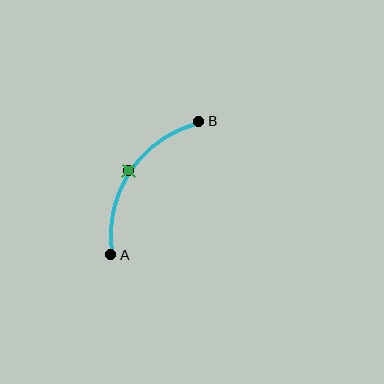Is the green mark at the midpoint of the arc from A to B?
Yes. The green mark lies on the arc at equal arc-length from both A and B — it is the arc midpoint.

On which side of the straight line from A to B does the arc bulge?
The arc bulges to the left of the straight line connecting A and B.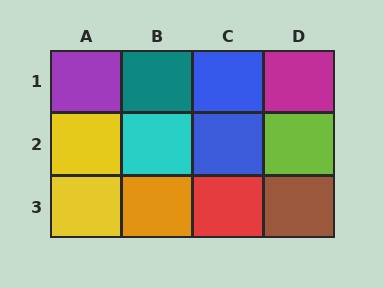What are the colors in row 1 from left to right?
Purple, teal, blue, magenta.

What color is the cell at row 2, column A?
Yellow.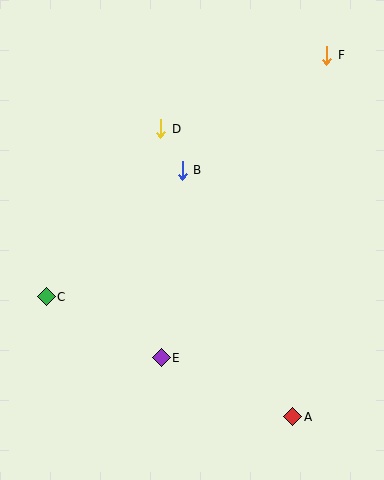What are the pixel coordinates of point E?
Point E is at (161, 358).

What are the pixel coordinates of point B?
Point B is at (182, 170).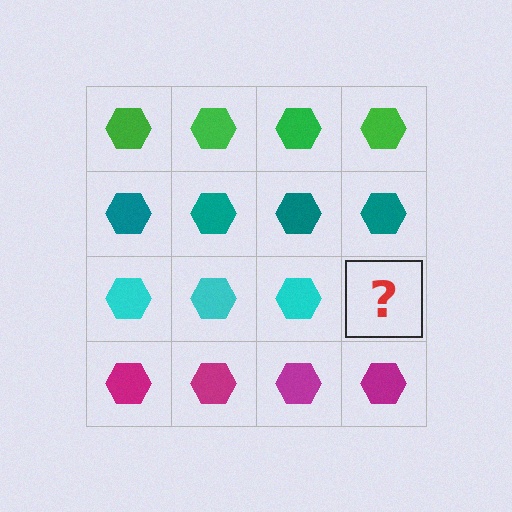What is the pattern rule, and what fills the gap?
The rule is that each row has a consistent color. The gap should be filled with a cyan hexagon.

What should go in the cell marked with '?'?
The missing cell should contain a cyan hexagon.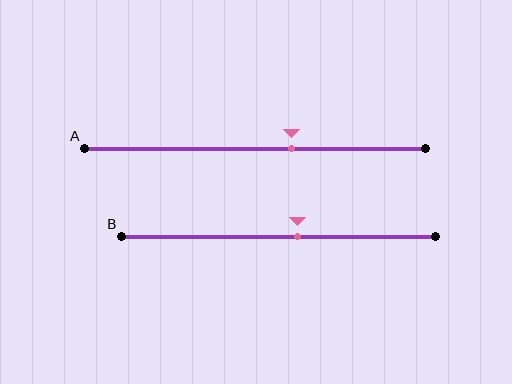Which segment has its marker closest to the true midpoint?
Segment B has its marker closest to the true midpoint.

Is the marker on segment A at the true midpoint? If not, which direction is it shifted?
No, the marker on segment A is shifted to the right by about 11% of the segment length.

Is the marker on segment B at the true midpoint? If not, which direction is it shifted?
No, the marker on segment B is shifted to the right by about 6% of the segment length.